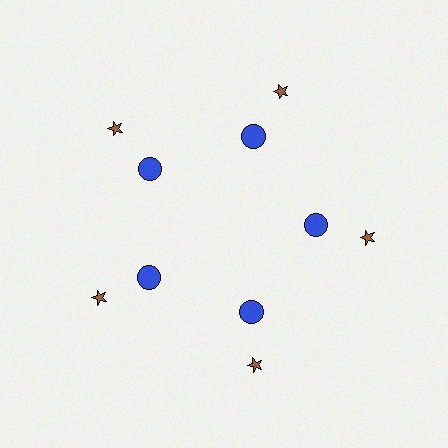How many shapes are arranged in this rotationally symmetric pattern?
There are 10 shapes, arranged in 5 groups of 2.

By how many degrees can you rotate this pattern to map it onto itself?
The pattern maps onto itself every 72 degrees of rotation.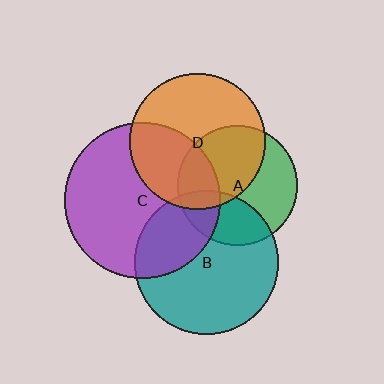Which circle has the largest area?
Circle C (purple).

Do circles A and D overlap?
Yes.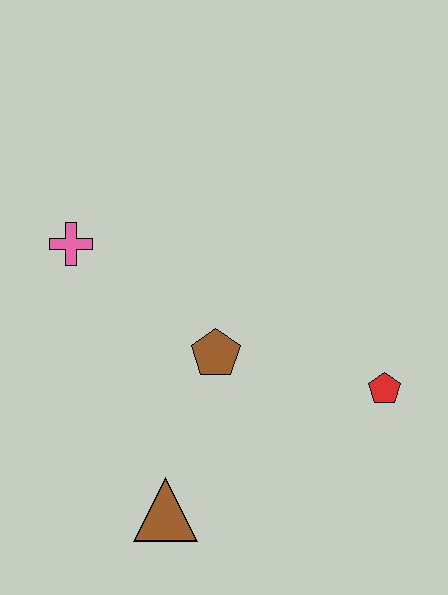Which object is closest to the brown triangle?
The brown pentagon is closest to the brown triangle.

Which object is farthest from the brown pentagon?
The pink cross is farthest from the brown pentagon.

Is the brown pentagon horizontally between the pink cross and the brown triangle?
No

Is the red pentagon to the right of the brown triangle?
Yes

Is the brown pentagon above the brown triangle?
Yes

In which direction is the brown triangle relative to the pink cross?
The brown triangle is below the pink cross.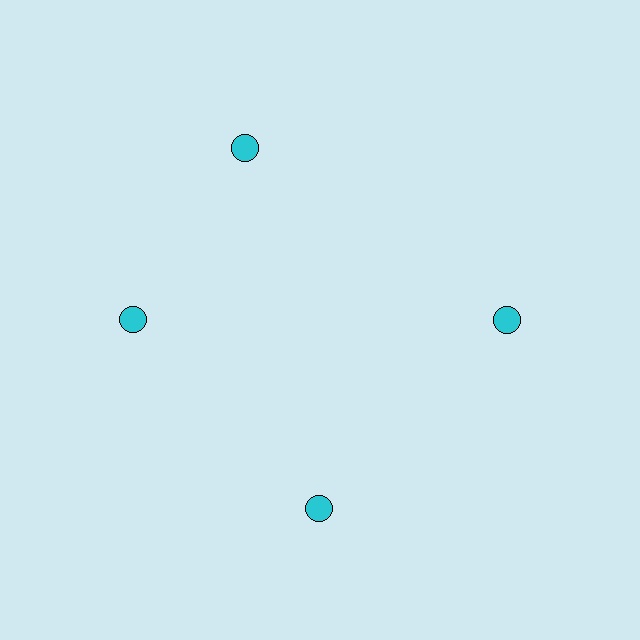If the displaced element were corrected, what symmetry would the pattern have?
It would have 4-fold rotational symmetry — the pattern would map onto itself every 90 degrees.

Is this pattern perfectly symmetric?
No. The 4 cyan circles are arranged in a ring, but one element near the 12 o'clock position is rotated out of alignment along the ring, breaking the 4-fold rotational symmetry.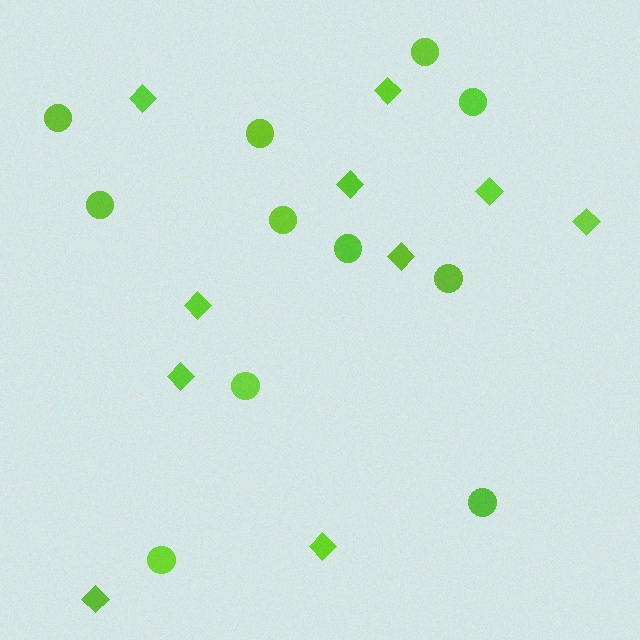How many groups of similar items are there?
There are 2 groups: one group of diamonds (10) and one group of circles (11).